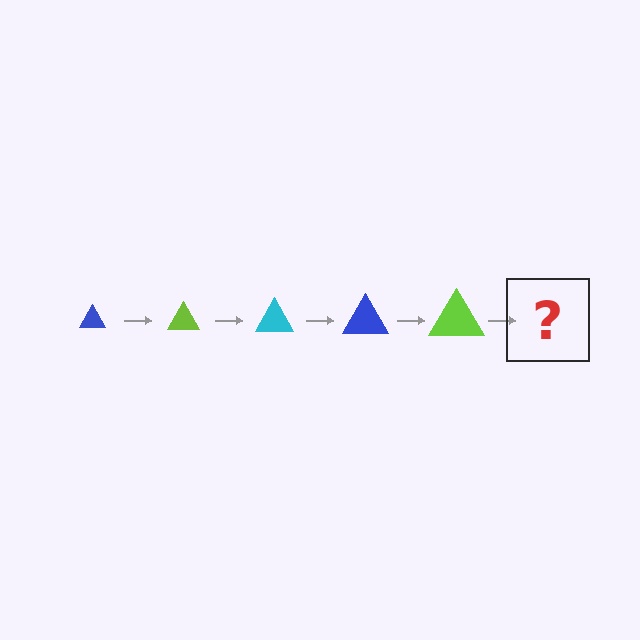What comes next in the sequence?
The next element should be a cyan triangle, larger than the previous one.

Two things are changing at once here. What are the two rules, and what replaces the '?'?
The two rules are that the triangle grows larger each step and the color cycles through blue, lime, and cyan. The '?' should be a cyan triangle, larger than the previous one.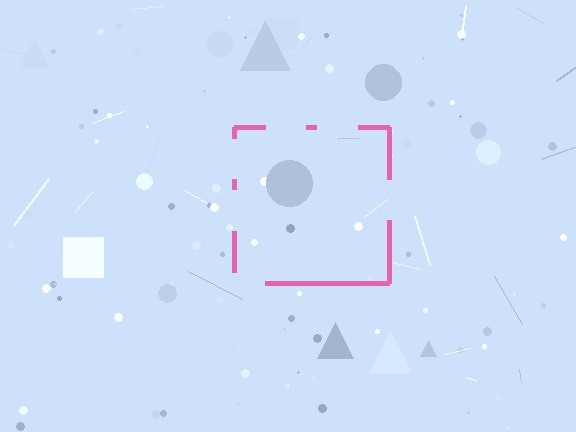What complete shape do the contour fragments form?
The contour fragments form a square.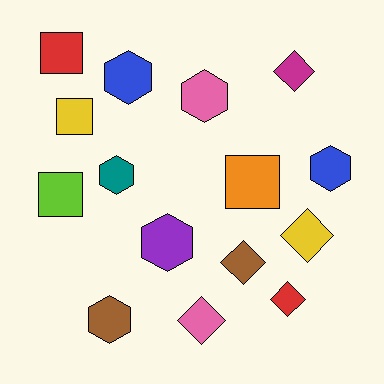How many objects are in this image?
There are 15 objects.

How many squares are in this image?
There are 4 squares.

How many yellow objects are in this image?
There are 2 yellow objects.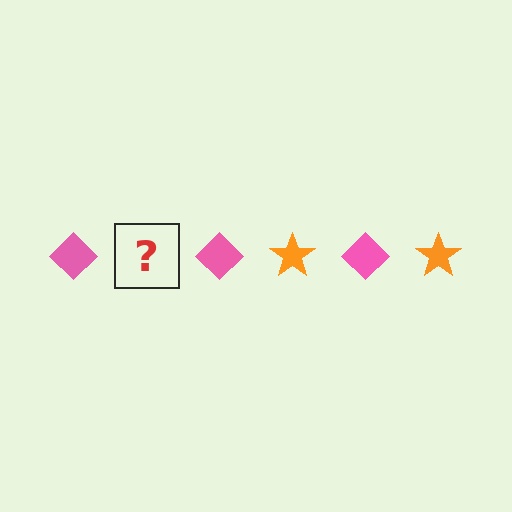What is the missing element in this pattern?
The missing element is an orange star.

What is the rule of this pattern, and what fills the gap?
The rule is that the pattern alternates between pink diamond and orange star. The gap should be filled with an orange star.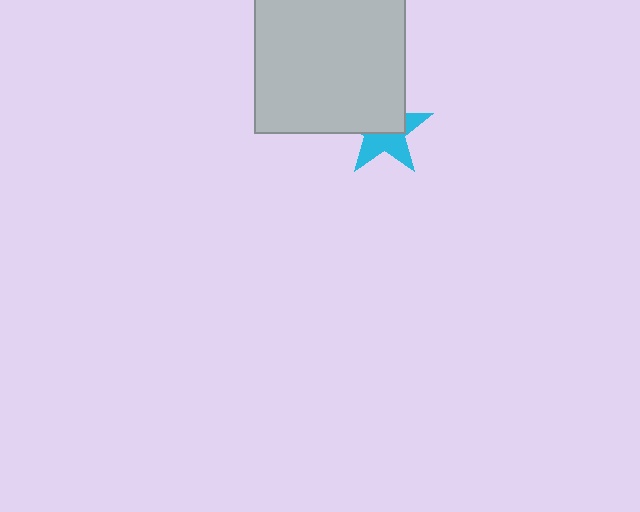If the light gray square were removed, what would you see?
You would see the complete cyan star.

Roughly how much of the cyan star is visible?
About half of it is visible (roughly 50%).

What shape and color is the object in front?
The object in front is a light gray square.